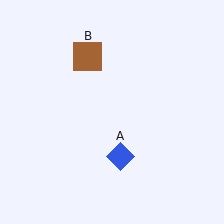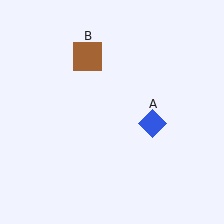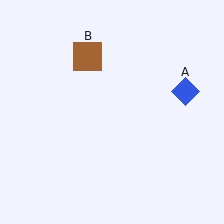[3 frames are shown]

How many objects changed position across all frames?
1 object changed position: blue diamond (object A).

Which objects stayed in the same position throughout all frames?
Brown square (object B) remained stationary.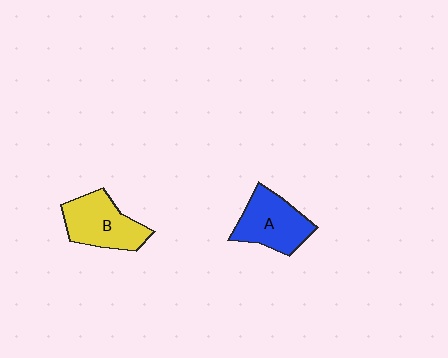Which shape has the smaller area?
Shape A (blue).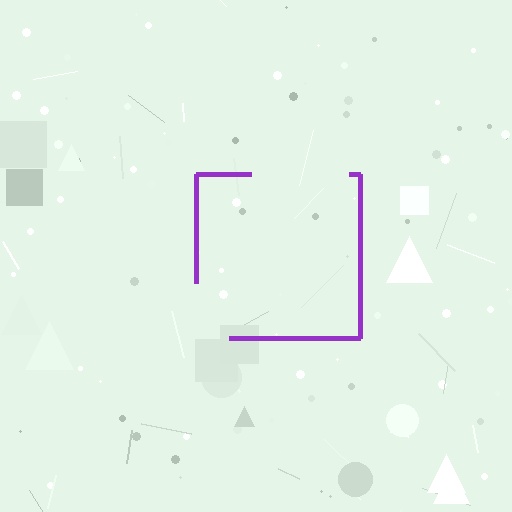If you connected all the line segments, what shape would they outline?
They would outline a square.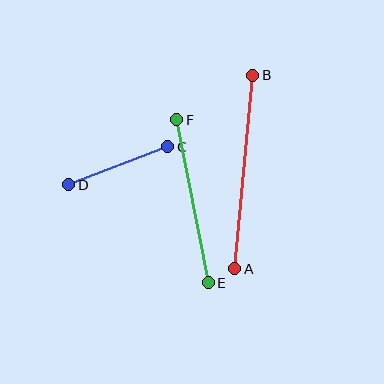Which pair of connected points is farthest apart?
Points A and B are farthest apart.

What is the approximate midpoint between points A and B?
The midpoint is at approximately (244, 172) pixels.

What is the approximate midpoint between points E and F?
The midpoint is at approximately (192, 201) pixels.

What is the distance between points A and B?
The distance is approximately 194 pixels.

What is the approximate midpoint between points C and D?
The midpoint is at approximately (118, 166) pixels.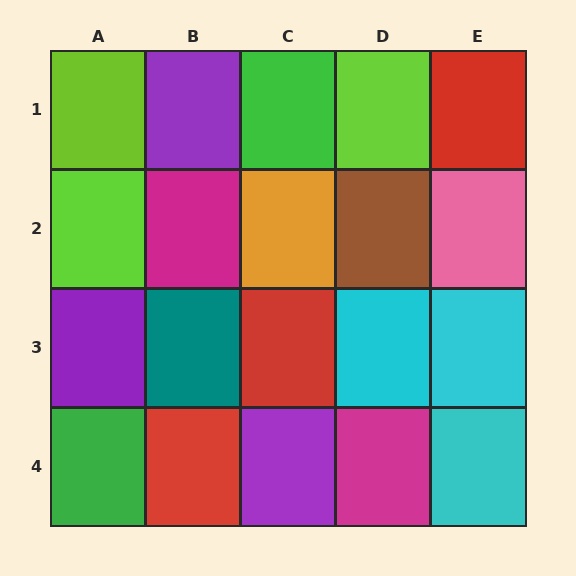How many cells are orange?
1 cell is orange.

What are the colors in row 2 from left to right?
Lime, magenta, orange, brown, pink.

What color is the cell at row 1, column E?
Red.